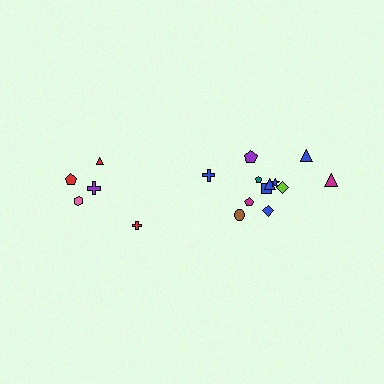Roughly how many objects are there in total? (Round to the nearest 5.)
Roughly 15 objects in total.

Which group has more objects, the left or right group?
The right group.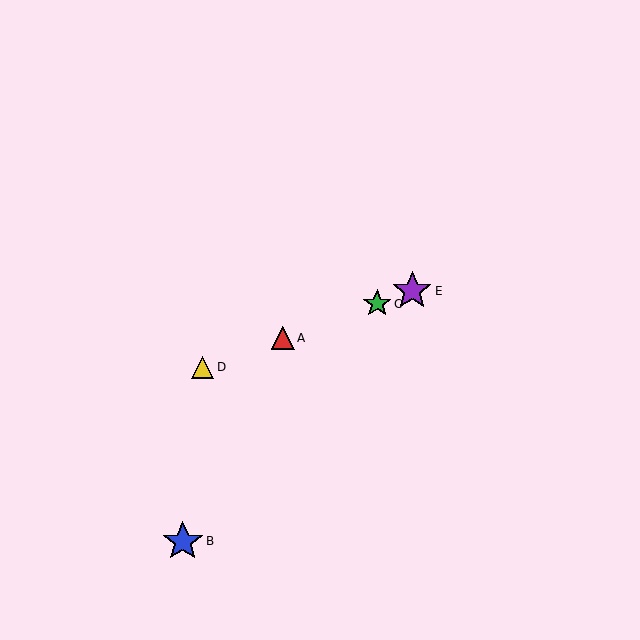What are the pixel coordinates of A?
Object A is at (283, 338).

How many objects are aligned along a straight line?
4 objects (A, C, D, E) are aligned along a straight line.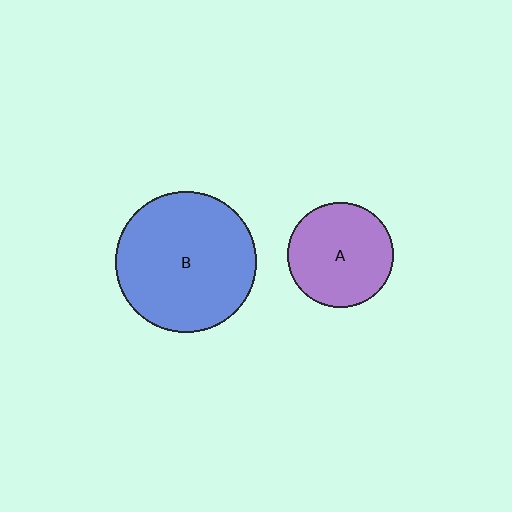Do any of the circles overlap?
No, none of the circles overlap.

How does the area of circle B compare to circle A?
Approximately 1.8 times.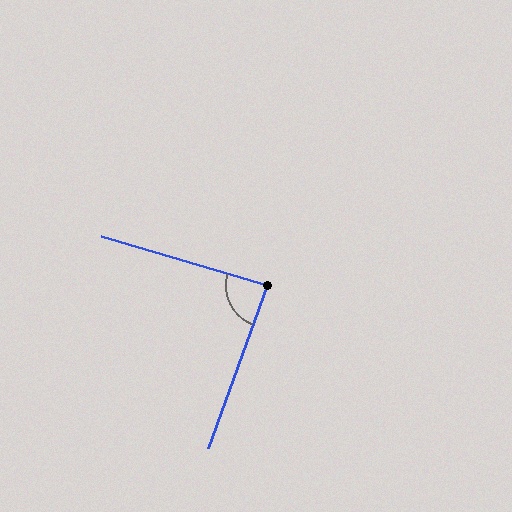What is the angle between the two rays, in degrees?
Approximately 87 degrees.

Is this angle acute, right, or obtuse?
It is approximately a right angle.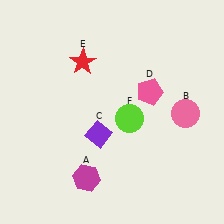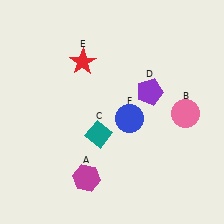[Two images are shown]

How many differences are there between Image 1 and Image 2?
There are 3 differences between the two images.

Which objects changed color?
C changed from purple to teal. D changed from pink to purple. F changed from lime to blue.